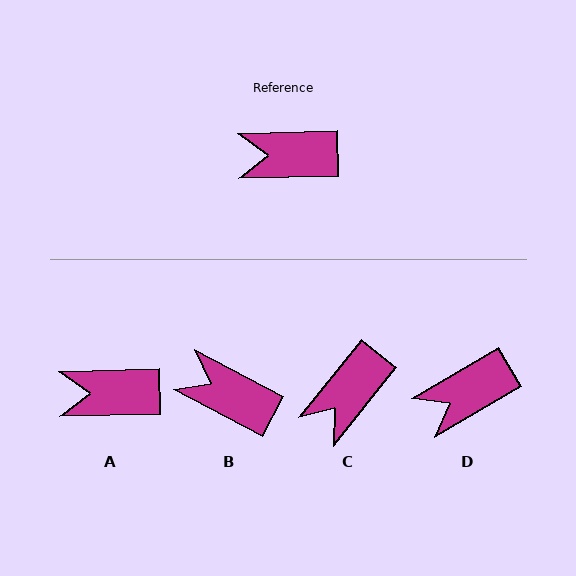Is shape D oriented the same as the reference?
No, it is off by about 29 degrees.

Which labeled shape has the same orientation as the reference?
A.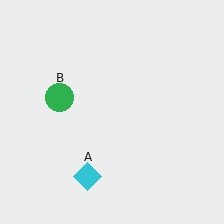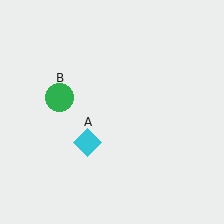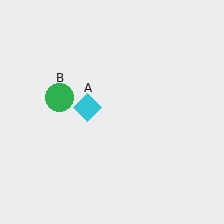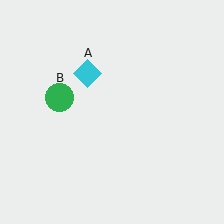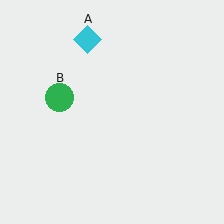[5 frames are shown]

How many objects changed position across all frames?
1 object changed position: cyan diamond (object A).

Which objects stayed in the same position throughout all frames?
Green circle (object B) remained stationary.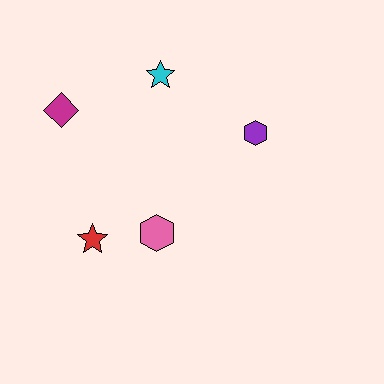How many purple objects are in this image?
There is 1 purple object.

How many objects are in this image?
There are 5 objects.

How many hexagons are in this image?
There are 2 hexagons.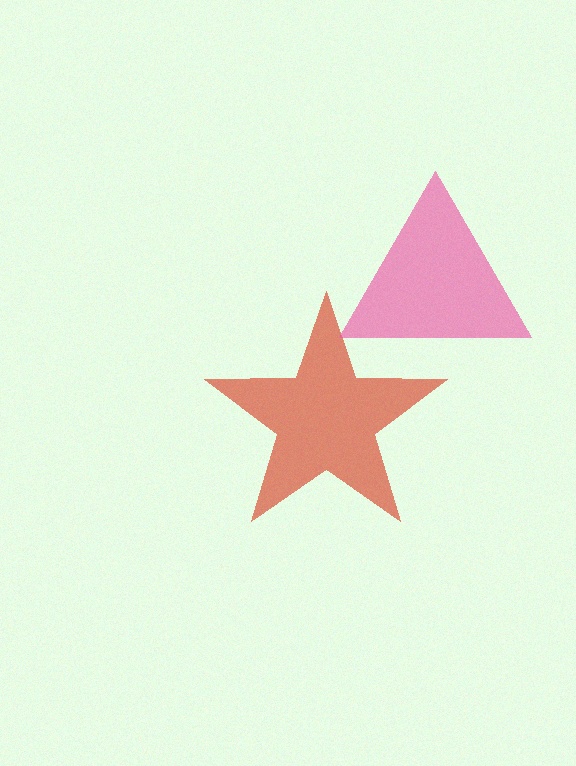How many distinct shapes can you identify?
There are 2 distinct shapes: a red star, a pink triangle.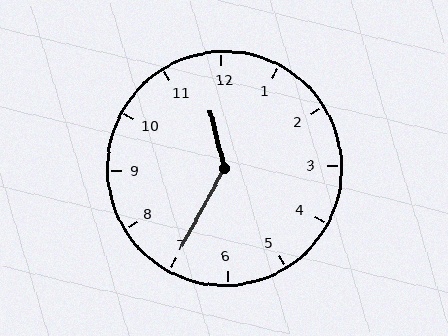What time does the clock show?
11:35.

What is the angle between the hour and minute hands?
Approximately 138 degrees.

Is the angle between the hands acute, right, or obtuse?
It is obtuse.